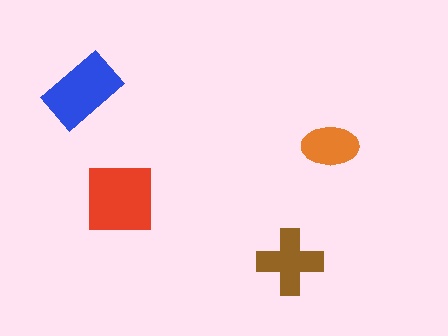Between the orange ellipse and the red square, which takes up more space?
The red square.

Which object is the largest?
The red square.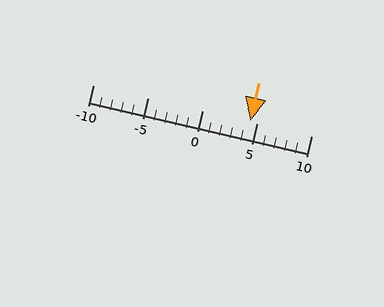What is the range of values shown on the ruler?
The ruler shows values from -10 to 10.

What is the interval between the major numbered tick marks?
The major tick marks are spaced 5 units apart.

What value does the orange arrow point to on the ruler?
The orange arrow points to approximately 4.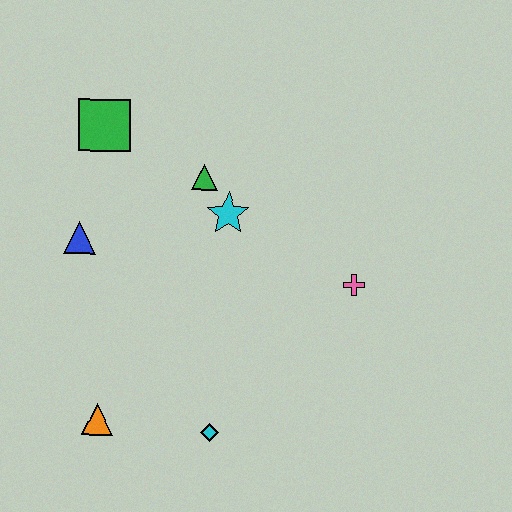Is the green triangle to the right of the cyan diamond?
No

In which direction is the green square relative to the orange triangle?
The green square is above the orange triangle.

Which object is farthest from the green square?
The cyan diamond is farthest from the green square.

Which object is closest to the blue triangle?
The green square is closest to the blue triangle.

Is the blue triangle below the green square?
Yes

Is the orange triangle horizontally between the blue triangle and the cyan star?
Yes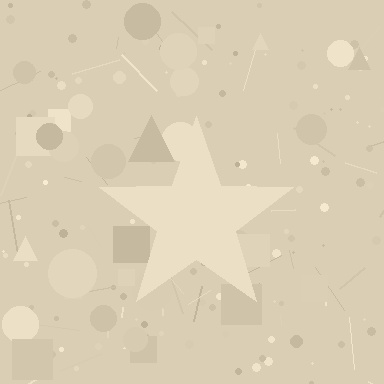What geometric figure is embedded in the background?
A star is embedded in the background.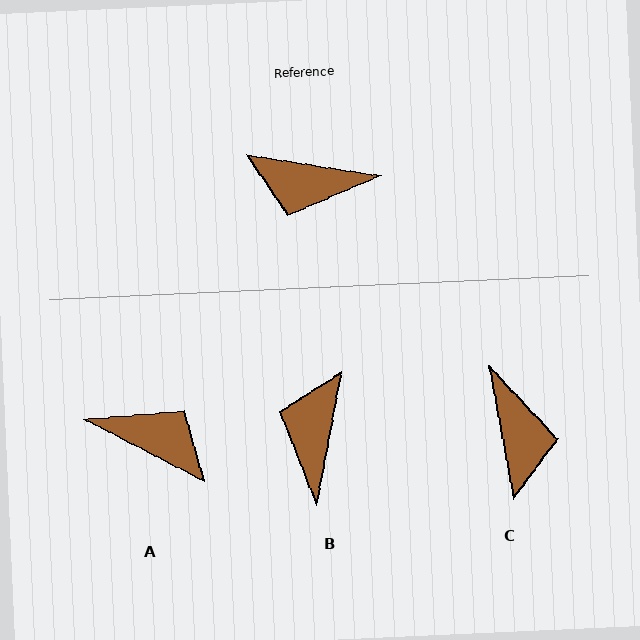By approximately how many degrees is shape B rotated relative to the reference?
Approximately 91 degrees clockwise.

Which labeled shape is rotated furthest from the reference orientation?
A, about 161 degrees away.